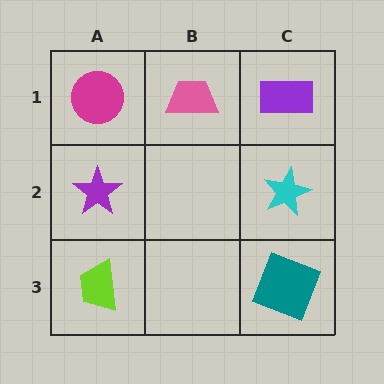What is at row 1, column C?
A purple rectangle.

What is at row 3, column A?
A lime trapezoid.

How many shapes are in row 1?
3 shapes.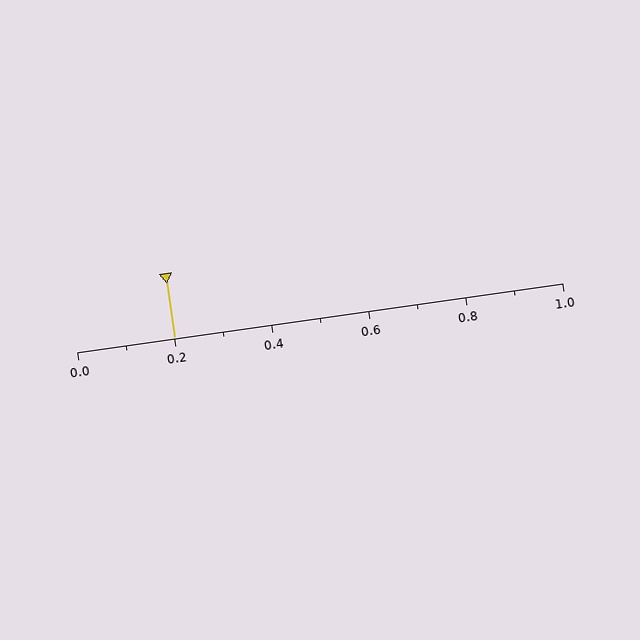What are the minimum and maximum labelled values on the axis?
The axis runs from 0.0 to 1.0.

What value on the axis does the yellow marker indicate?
The marker indicates approximately 0.2.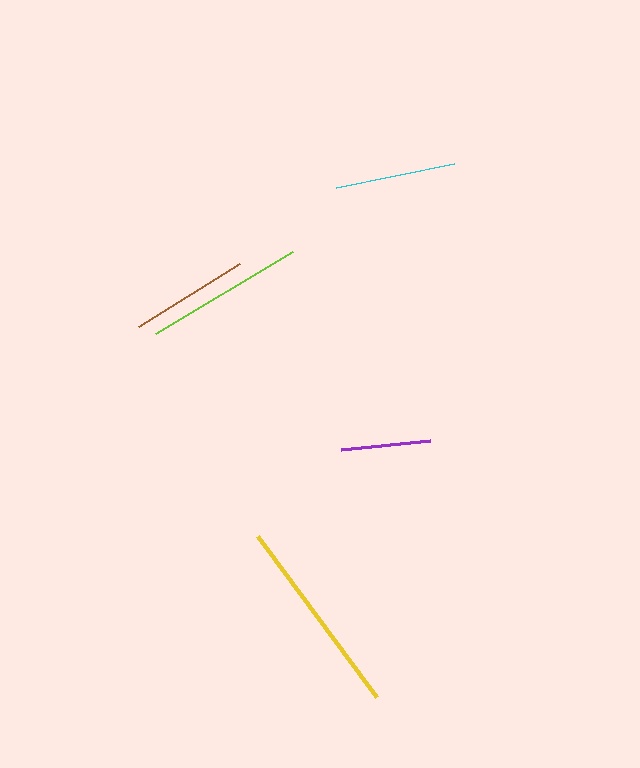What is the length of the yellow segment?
The yellow segment is approximately 201 pixels long.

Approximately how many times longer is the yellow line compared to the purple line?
The yellow line is approximately 2.3 times the length of the purple line.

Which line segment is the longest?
The yellow line is the longest at approximately 201 pixels.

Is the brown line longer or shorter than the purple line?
The brown line is longer than the purple line.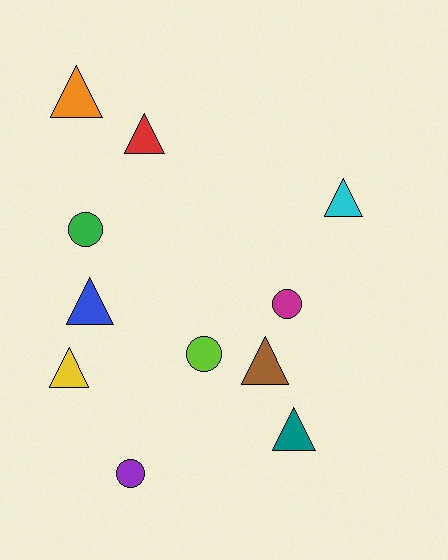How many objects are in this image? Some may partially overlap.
There are 11 objects.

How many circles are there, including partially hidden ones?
There are 4 circles.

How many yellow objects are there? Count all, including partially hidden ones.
There is 1 yellow object.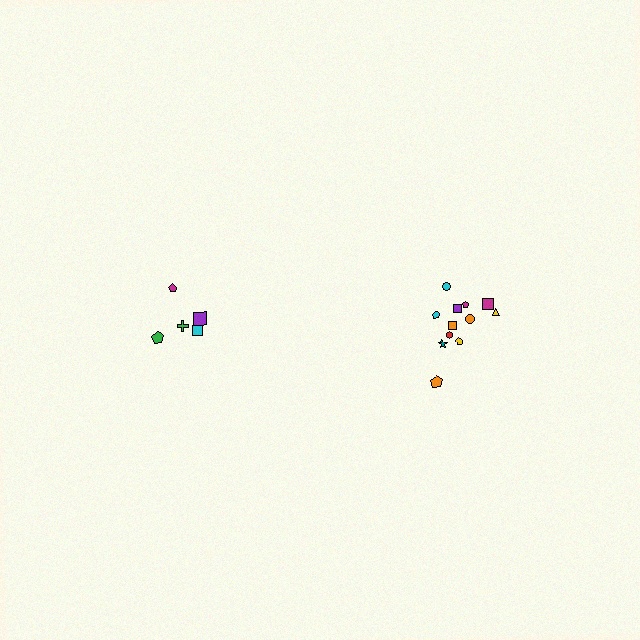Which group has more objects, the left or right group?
The right group.